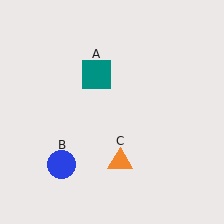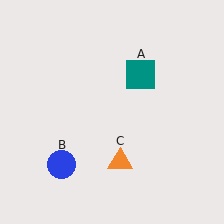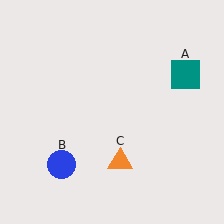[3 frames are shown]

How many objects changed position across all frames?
1 object changed position: teal square (object A).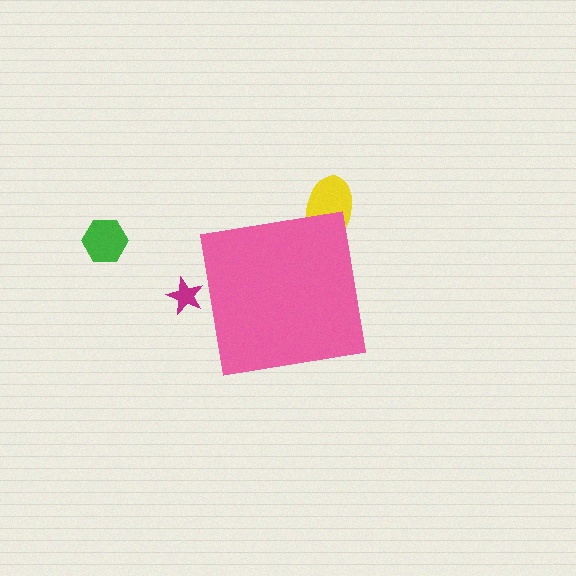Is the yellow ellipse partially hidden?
Yes, the yellow ellipse is partially hidden behind the pink square.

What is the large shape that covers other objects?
A pink square.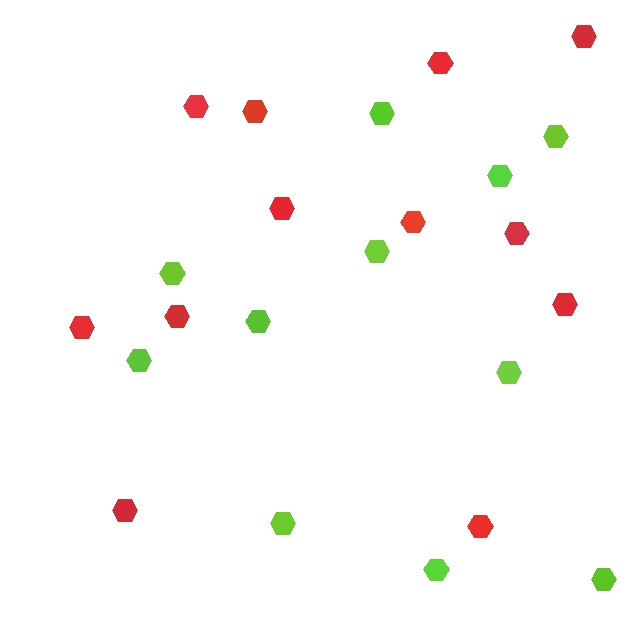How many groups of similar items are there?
There are 2 groups: one group of red hexagons (12) and one group of lime hexagons (11).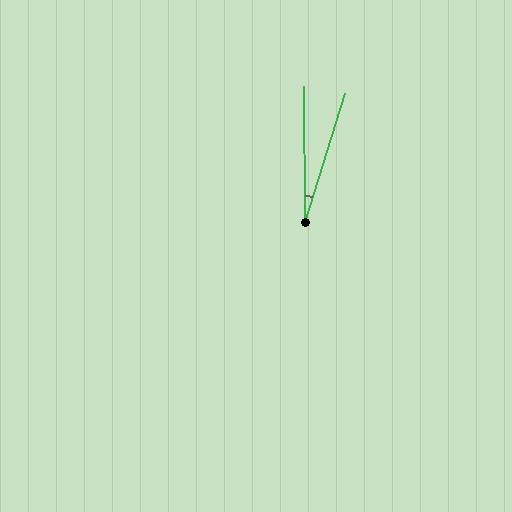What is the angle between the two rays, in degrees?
Approximately 18 degrees.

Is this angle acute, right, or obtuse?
It is acute.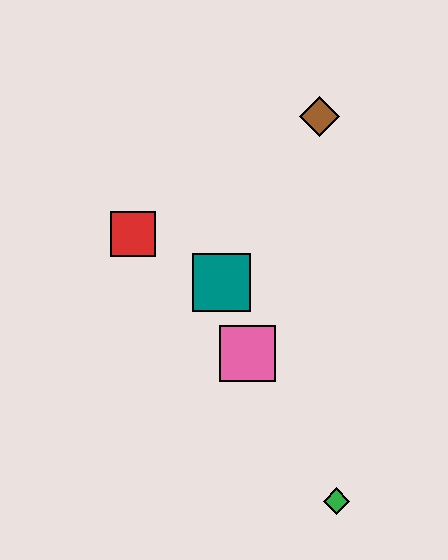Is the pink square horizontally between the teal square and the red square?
No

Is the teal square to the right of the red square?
Yes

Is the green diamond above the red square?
No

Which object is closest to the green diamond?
The pink square is closest to the green diamond.